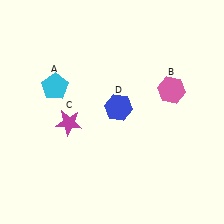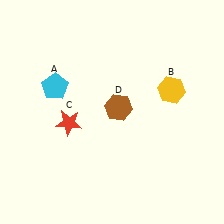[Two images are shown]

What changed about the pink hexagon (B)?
In Image 1, B is pink. In Image 2, it changed to yellow.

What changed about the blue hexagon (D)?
In Image 1, D is blue. In Image 2, it changed to brown.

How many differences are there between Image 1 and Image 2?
There are 3 differences between the two images.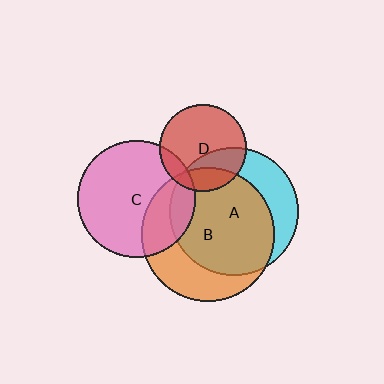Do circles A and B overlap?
Yes.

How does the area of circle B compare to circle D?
Approximately 2.3 times.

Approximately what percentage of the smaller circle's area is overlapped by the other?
Approximately 70%.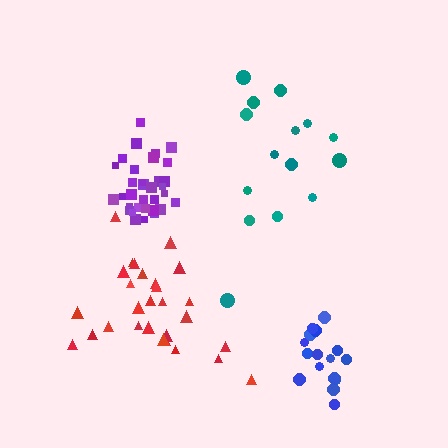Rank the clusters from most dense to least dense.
purple, blue, red, teal.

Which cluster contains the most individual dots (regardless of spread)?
Purple (35).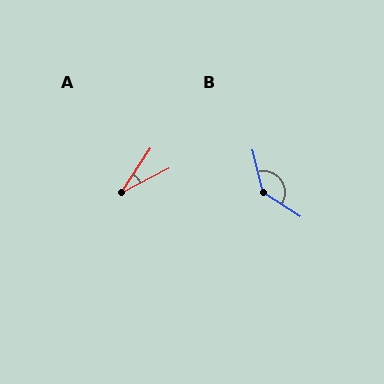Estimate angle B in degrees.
Approximately 137 degrees.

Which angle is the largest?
B, at approximately 137 degrees.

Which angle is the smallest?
A, at approximately 29 degrees.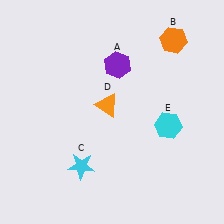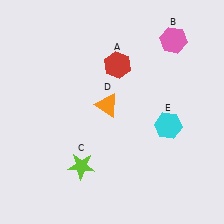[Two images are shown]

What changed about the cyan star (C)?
In Image 1, C is cyan. In Image 2, it changed to lime.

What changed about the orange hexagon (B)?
In Image 1, B is orange. In Image 2, it changed to pink.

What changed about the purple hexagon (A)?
In Image 1, A is purple. In Image 2, it changed to red.